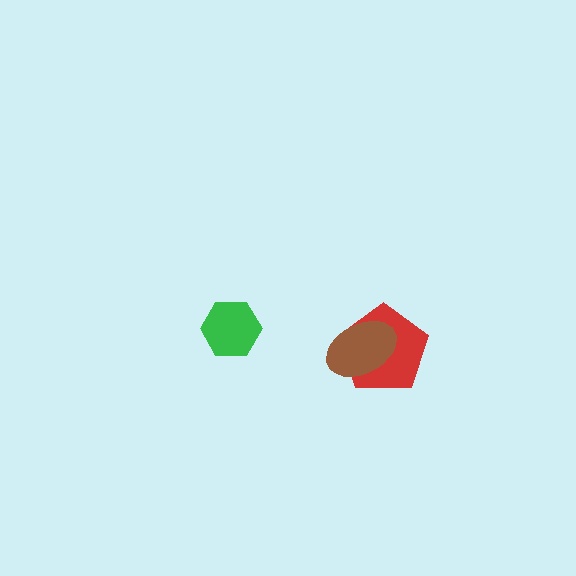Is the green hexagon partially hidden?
No, no other shape covers it.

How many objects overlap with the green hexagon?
0 objects overlap with the green hexagon.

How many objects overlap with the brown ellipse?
1 object overlaps with the brown ellipse.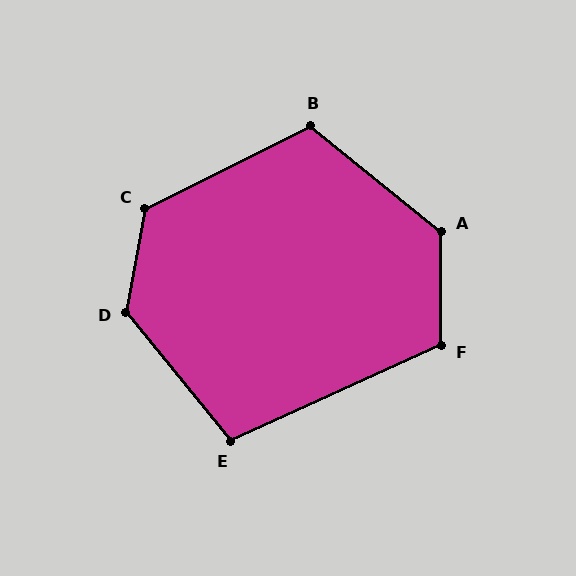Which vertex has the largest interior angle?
D, at approximately 131 degrees.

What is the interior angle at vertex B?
Approximately 115 degrees (obtuse).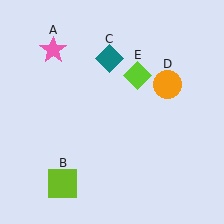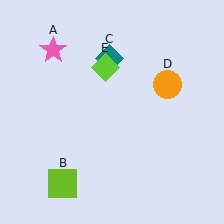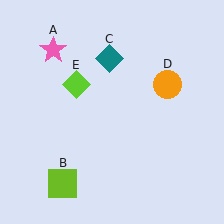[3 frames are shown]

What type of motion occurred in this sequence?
The lime diamond (object E) rotated counterclockwise around the center of the scene.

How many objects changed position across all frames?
1 object changed position: lime diamond (object E).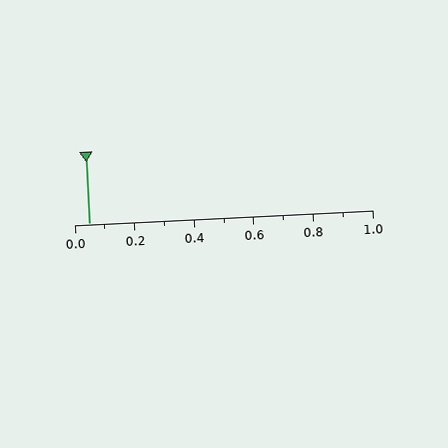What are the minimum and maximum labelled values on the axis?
The axis runs from 0.0 to 1.0.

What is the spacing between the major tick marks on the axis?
The major ticks are spaced 0.2 apart.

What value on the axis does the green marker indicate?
The marker indicates approximately 0.05.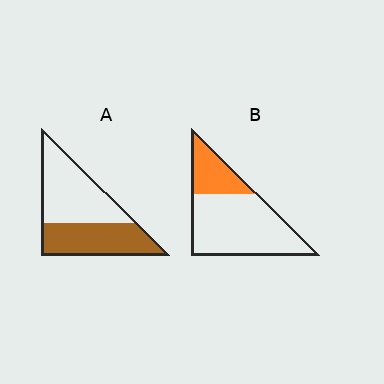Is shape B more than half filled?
No.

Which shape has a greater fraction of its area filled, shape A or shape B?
Shape A.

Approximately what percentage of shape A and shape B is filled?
A is approximately 45% and B is approximately 25%.